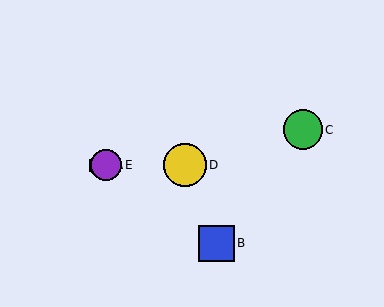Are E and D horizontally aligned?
Yes, both are at y≈165.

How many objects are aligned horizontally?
3 objects (A, D, E) are aligned horizontally.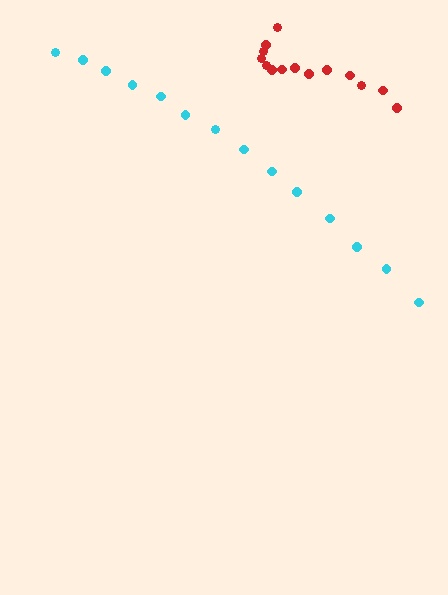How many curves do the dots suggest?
There are 2 distinct paths.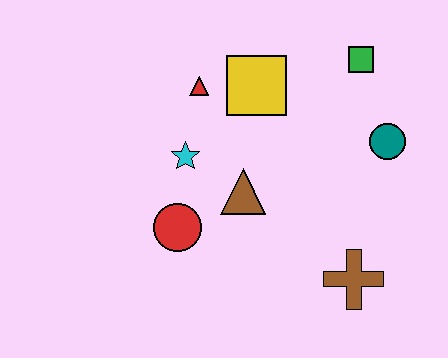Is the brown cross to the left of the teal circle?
Yes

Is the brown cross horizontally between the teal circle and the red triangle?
Yes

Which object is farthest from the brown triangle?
The green square is farthest from the brown triangle.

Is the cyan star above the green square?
No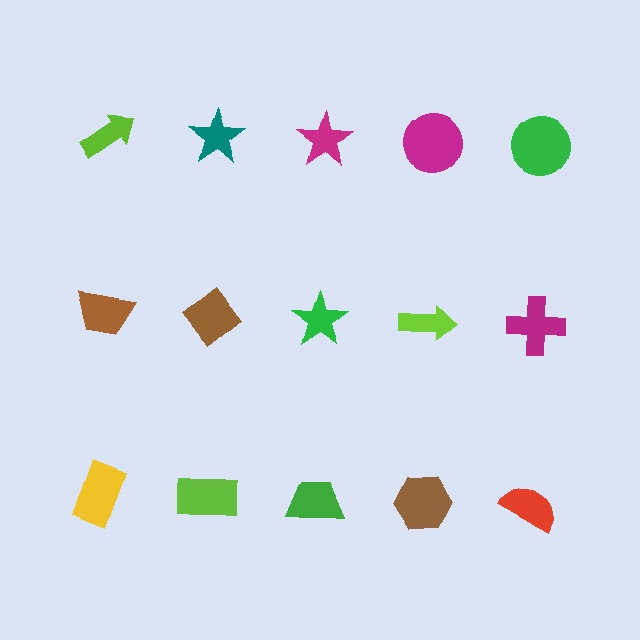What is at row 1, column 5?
A green circle.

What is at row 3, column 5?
A red semicircle.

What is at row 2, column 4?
A lime arrow.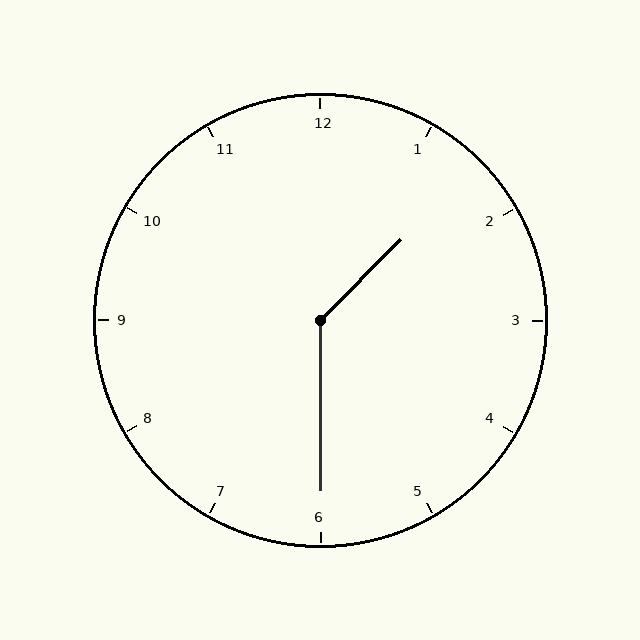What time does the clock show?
1:30.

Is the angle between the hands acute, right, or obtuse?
It is obtuse.